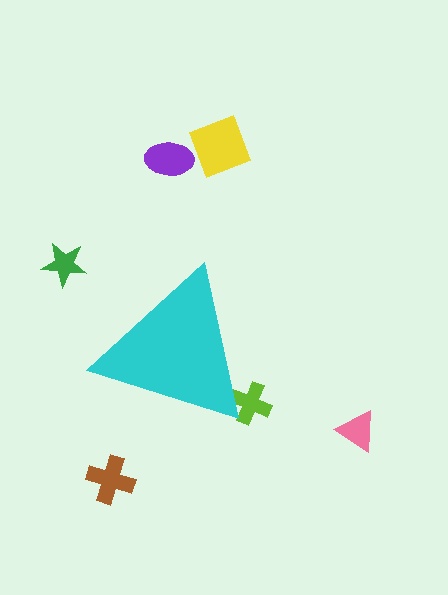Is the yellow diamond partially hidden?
No, the yellow diamond is fully visible.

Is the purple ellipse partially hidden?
No, the purple ellipse is fully visible.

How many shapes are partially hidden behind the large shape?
1 shape is partially hidden.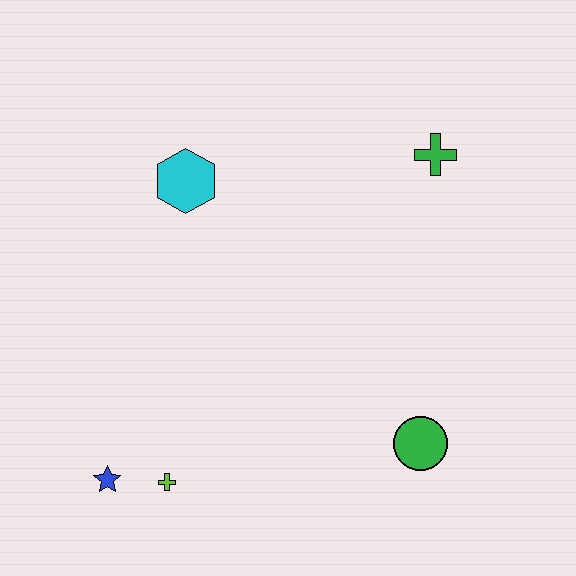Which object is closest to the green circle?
The lime cross is closest to the green circle.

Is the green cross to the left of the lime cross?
No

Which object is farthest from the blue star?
The green cross is farthest from the blue star.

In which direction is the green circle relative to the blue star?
The green circle is to the right of the blue star.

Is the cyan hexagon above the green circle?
Yes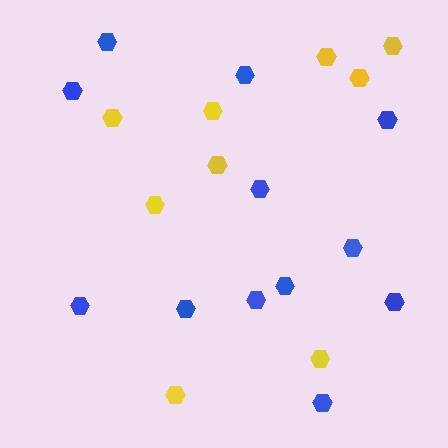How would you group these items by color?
There are 2 groups: one group of yellow hexagons (9) and one group of blue hexagons (12).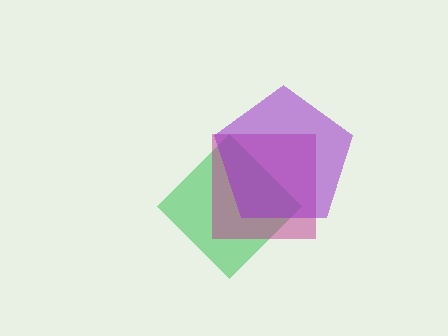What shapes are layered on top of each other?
The layered shapes are: a green diamond, a magenta square, a purple pentagon.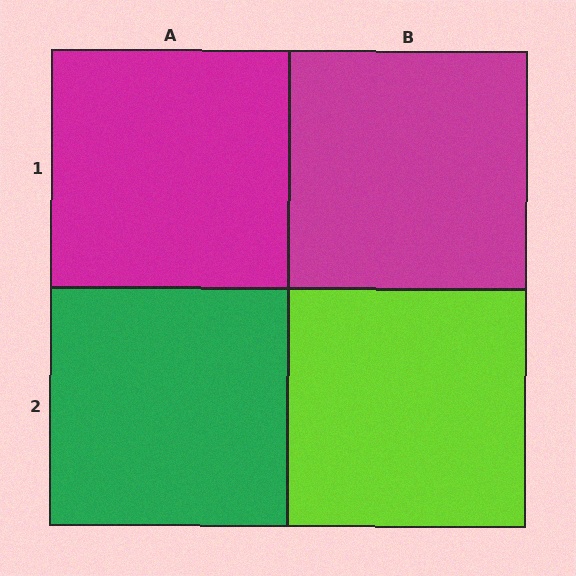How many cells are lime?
1 cell is lime.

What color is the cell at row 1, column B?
Magenta.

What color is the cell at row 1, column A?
Magenta.